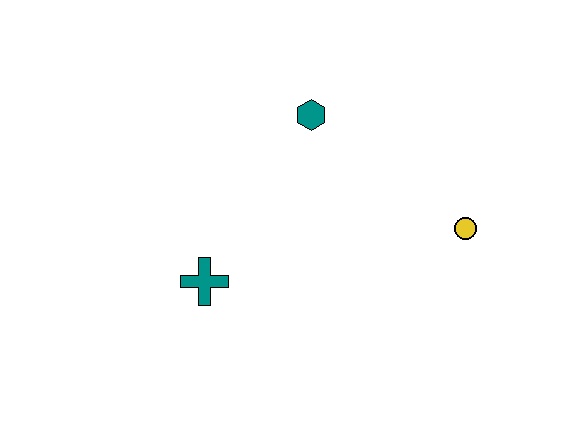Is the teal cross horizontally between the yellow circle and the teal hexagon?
No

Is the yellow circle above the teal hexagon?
No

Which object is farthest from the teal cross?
The yellow circle is farthest from the teal cross.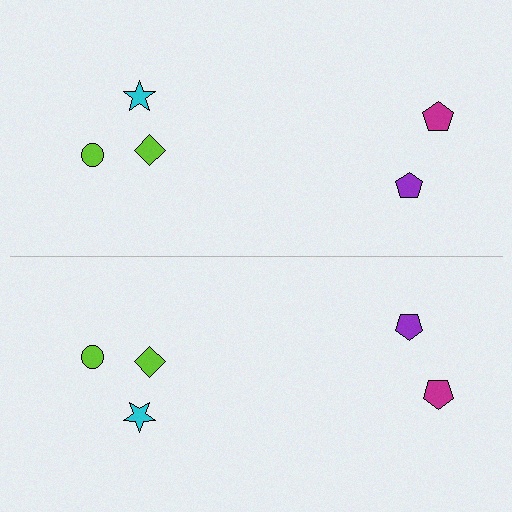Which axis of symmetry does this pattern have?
The pattern has a horizontal axis of symmetry running through the center of the image.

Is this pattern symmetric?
Yes, this pattern has bilateral (reflection) symmetry.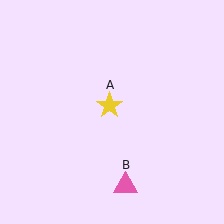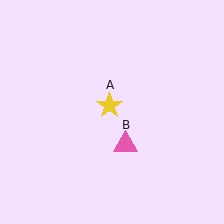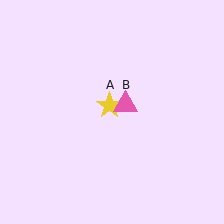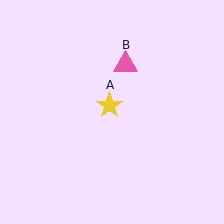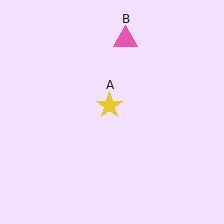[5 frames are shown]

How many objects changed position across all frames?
1 object changed position: pink triangle (object B).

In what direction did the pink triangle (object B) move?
The pink triangle (object B) moved up.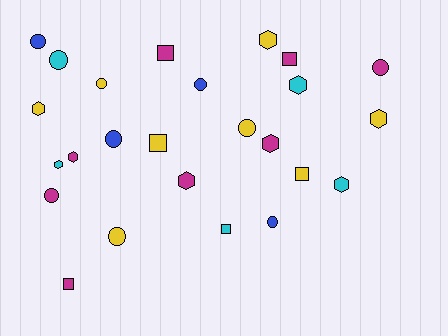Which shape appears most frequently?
Circle, with 10 objects.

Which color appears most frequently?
Magenta, with 8 objects.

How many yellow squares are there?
There are 2 yellow squares.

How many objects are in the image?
There are 25 objects.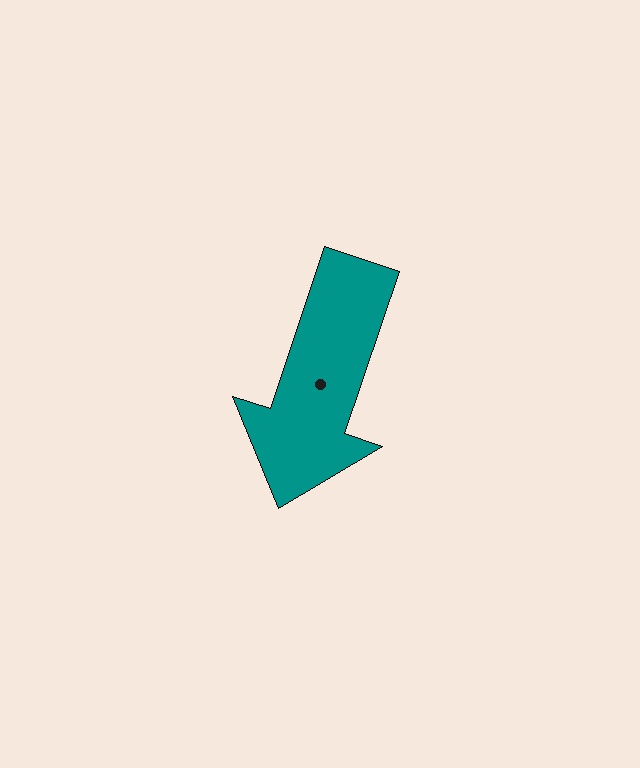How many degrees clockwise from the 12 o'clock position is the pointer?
Approximately 199 degrees.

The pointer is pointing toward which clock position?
Roughly 7 o'clock.